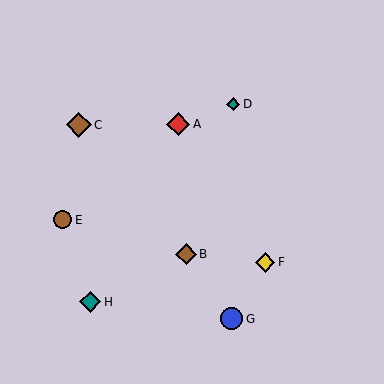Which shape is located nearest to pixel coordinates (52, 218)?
The brown circle (labeled E) at (63, 220) is nearest to that location.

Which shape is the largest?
The brown diamond (labeled C) is the largest.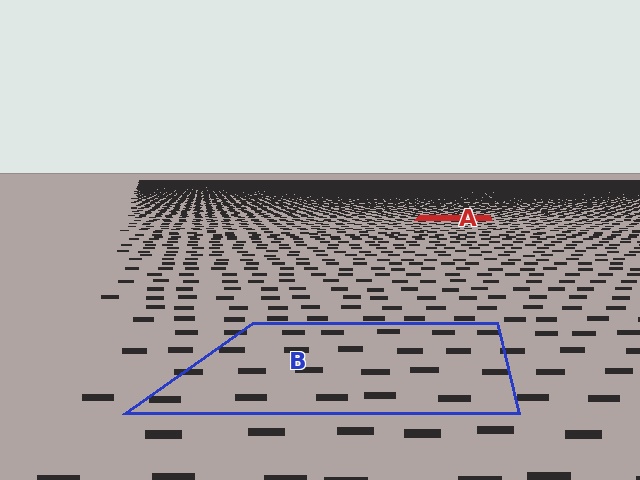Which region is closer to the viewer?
Region B is closer. The texture elements there are larger and more spread out.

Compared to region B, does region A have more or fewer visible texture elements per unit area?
Region A has more texture elements per unit area — they are packed more densely because it is farther away.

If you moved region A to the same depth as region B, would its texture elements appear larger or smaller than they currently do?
They would appear larger. At a closer depth, the same texture elements are projected at a bigger on-screen size.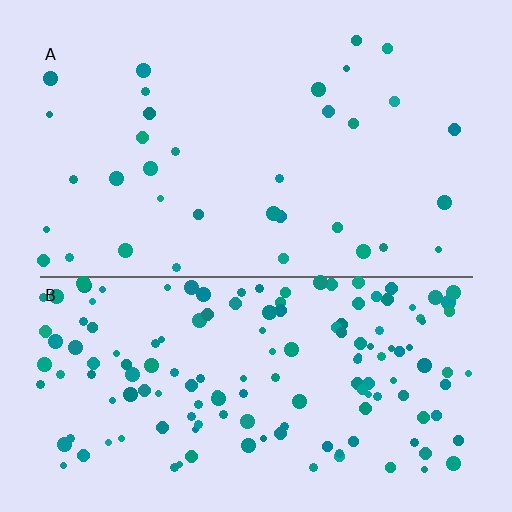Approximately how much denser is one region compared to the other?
Approximately 4.4× — region B over region A.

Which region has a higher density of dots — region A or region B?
B (the bottom).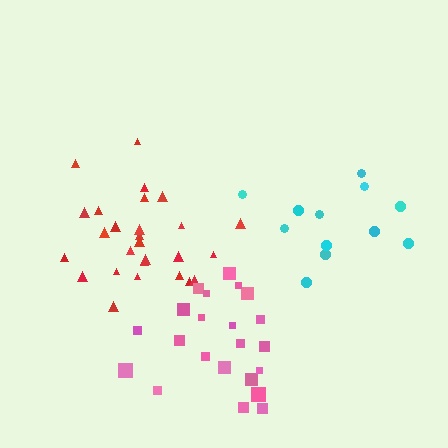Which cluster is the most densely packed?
Pink.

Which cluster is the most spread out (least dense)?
Cyan.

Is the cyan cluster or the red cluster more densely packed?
Red.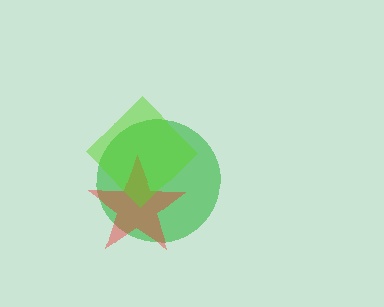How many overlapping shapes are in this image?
There are 3 overlapping shapes in the image.